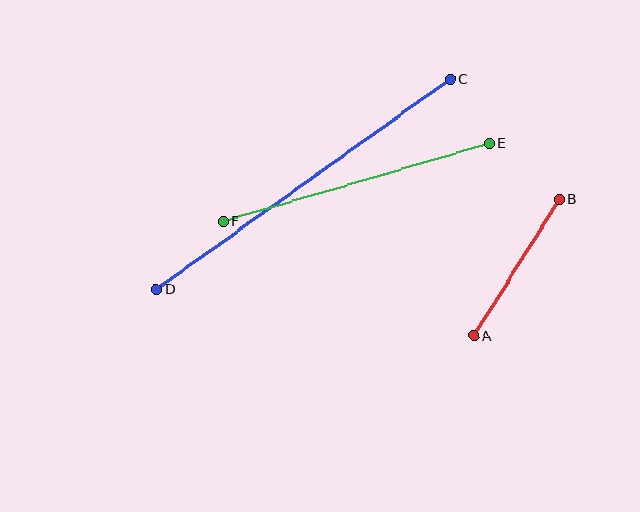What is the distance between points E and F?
The distance is approximately 276 pixels.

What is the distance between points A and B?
The distance is approximately 161 pixels.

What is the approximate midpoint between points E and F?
The midpoint is at approximately (356, 182) pixels.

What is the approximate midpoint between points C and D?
The midpoint is at approximately (303, 184) pixels.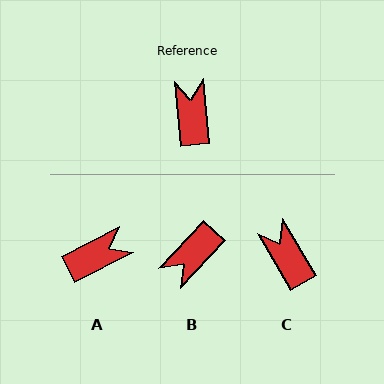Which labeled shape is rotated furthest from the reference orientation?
B, about 132 degrees away.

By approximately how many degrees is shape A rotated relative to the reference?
Approximately 68 degrees clockwise.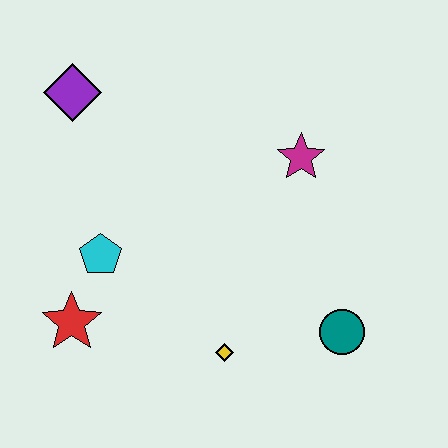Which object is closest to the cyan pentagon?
The red star is closest to the cyan pentagon.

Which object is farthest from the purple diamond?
The teal circle is farthest from the purple diamond.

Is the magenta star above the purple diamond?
No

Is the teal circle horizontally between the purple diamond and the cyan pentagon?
No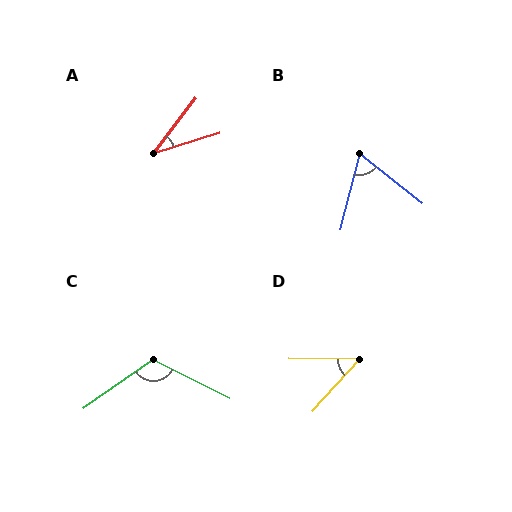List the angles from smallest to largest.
A (35°), D (48°), B (66°), C (118°).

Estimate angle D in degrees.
Approximately 48 degrees.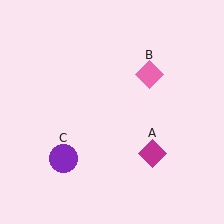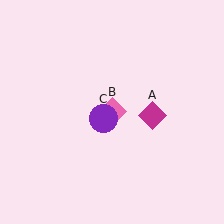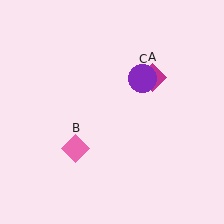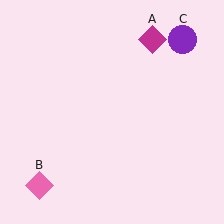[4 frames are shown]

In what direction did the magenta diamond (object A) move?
The magenta diamond (object A) moved up.